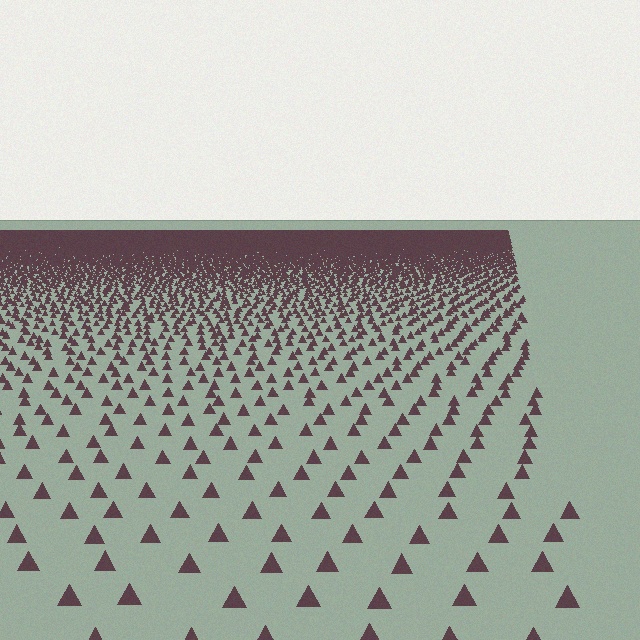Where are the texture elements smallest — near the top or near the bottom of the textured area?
Near the top.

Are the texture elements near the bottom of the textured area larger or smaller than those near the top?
Larger. Near the bottom, elements are closer to the viewer and appear at a bigger on-screen size.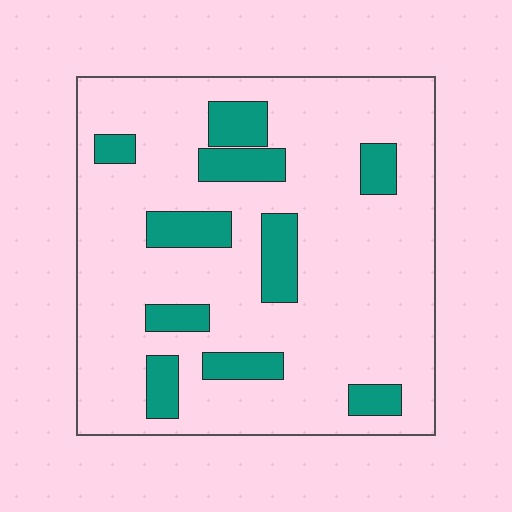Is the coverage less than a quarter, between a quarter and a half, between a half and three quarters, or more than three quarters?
Less than a quarter.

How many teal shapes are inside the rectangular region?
10.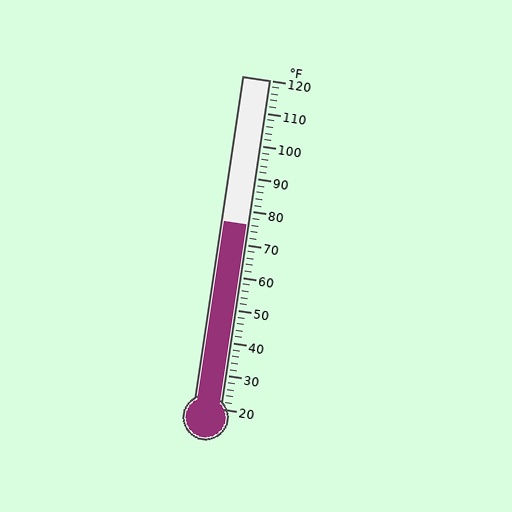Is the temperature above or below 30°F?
The temperature is above 30°F.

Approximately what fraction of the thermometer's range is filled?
The thermometer is filled to approximately 55% of its range.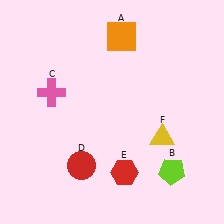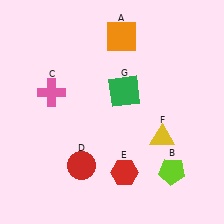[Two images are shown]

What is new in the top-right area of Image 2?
A green square (G) was added in the top-right area of Image 2.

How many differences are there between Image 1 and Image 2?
There is 1 difference between the two images.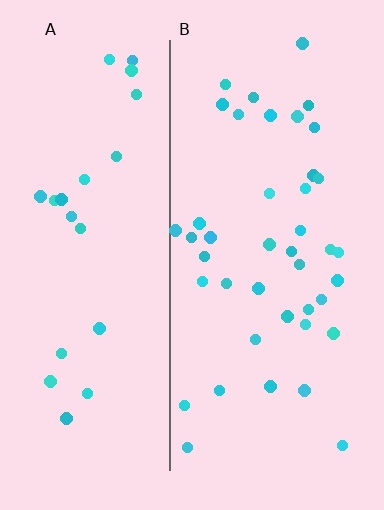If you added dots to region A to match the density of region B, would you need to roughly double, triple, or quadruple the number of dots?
Approximately double.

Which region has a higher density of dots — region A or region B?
B (the right).